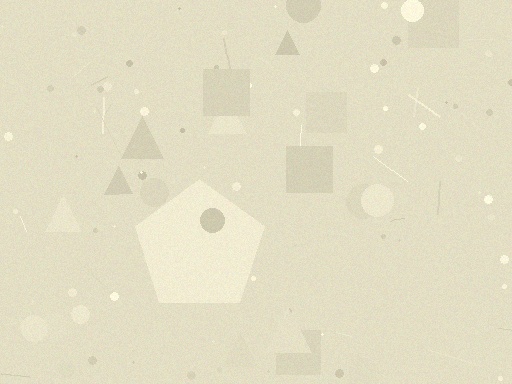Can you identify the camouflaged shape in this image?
The camouflaged shape is a pentagon.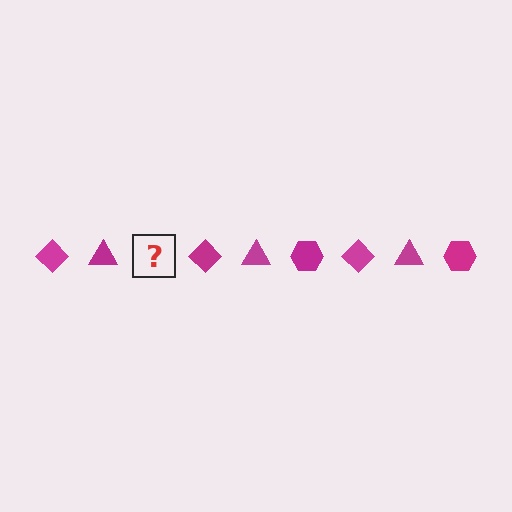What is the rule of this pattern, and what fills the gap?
The rule is that the pattern cycles through diamond, triangle, hexagon shapes in magenta. The gap should be filled with a magenta hexagon.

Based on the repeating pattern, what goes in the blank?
The blank should be a magenta hexagon.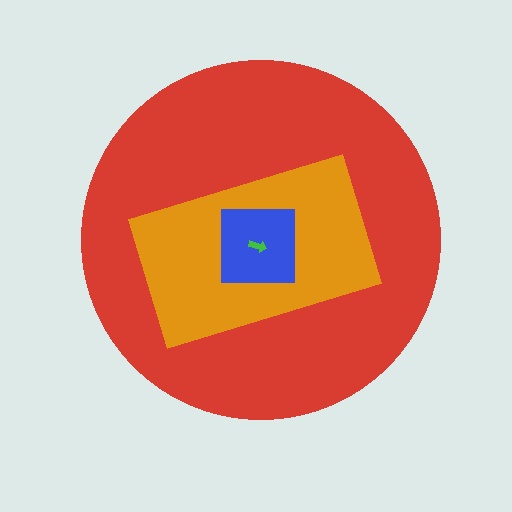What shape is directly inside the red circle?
The orange rectangle.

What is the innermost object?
The green arrow.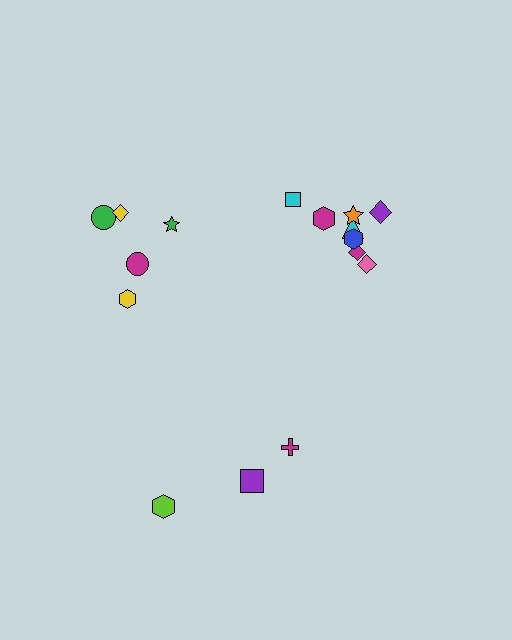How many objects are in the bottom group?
There are 3 objects.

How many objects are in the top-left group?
There are 5 objects.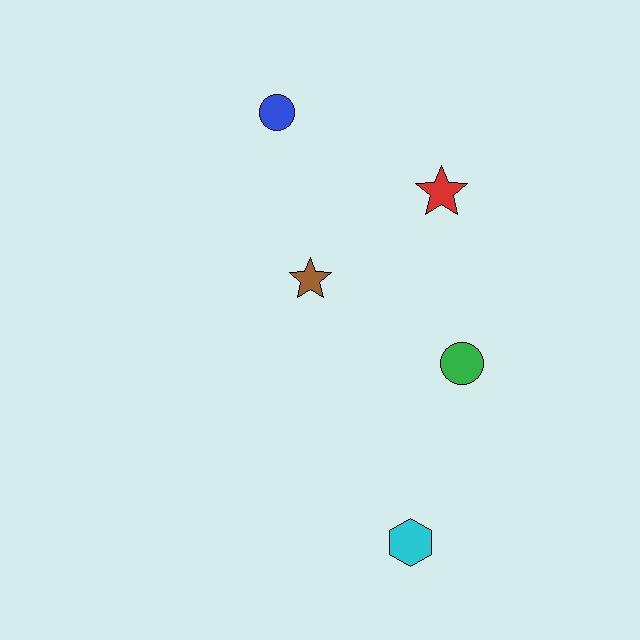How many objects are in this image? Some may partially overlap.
There are 5 objects.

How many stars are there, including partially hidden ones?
There are 2 stars.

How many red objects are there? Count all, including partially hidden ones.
There is 1 red object.